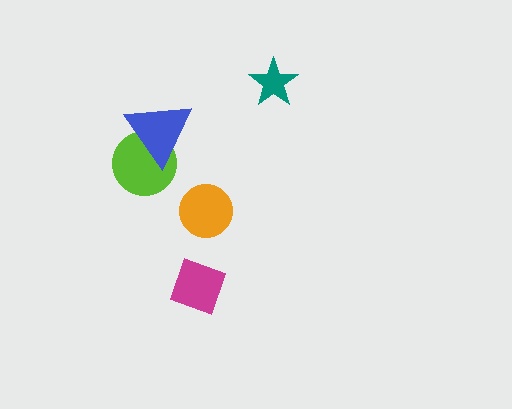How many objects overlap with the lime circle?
1 object overlaps with the lime circle.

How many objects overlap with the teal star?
0 objects overlap with the teal star.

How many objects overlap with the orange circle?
0 objects overlap with the orange circle.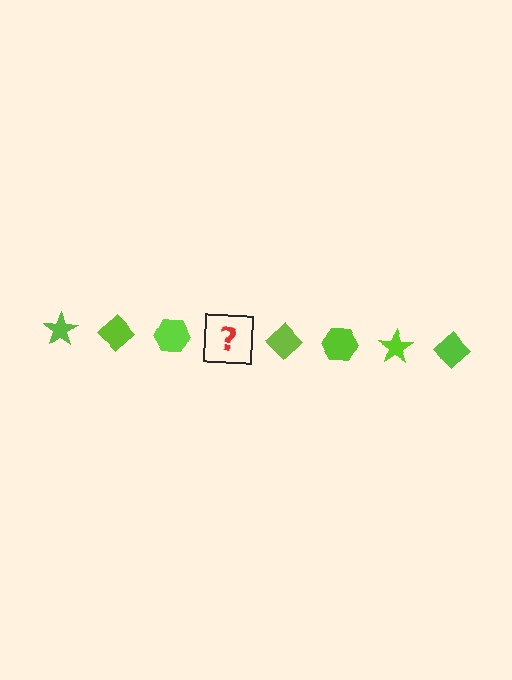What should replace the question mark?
The question mark should be replaced with a lime star.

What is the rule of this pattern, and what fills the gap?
The rule is that the pattern cycles through star, diamond, hexagon shapes in lime. The gap should be filled with a lime star.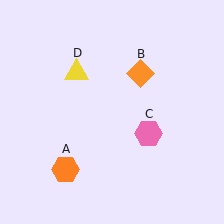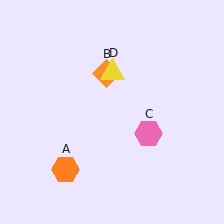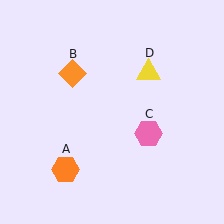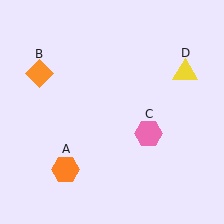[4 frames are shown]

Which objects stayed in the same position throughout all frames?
Orange hexagon (object A) and pink hexagon (object C) remained stationary.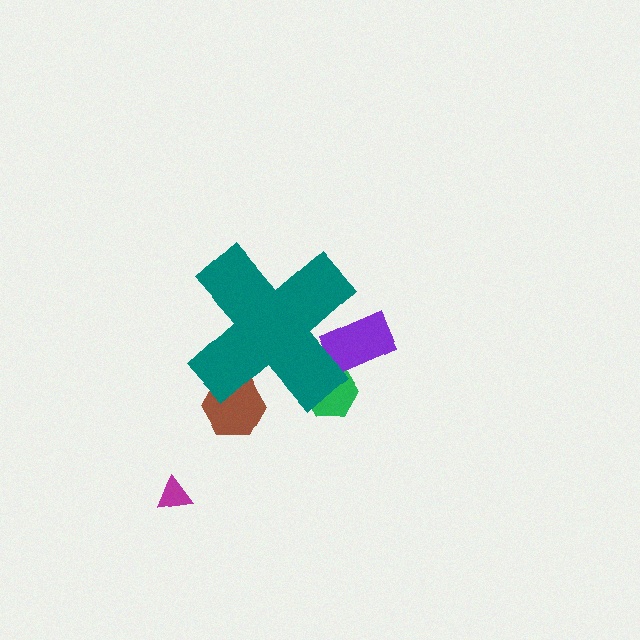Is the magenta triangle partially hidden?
No, the magenta triangle is fully visible.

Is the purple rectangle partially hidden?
Yes, the purple rectangle is partially hidden behind the teal cross.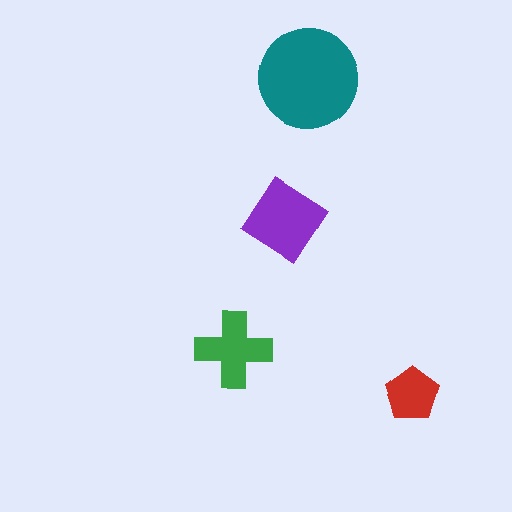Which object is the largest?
The teal circle.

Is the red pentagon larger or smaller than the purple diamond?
Smaller.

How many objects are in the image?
There are 4 objects in the image.